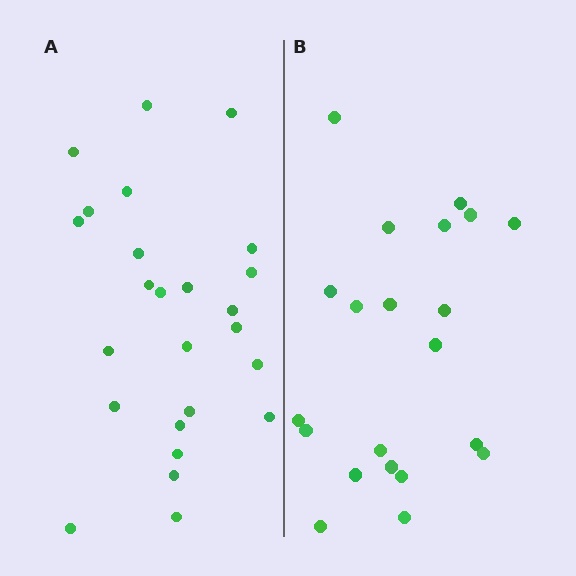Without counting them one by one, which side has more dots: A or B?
Region A (the left region) has more dots.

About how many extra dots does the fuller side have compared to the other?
Region A has about 4 more dots than region B.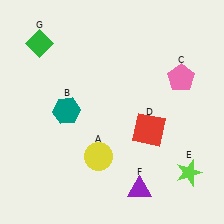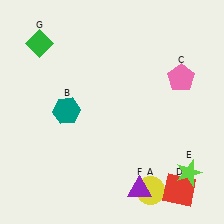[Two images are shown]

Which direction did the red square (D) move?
The red square (D) moved down.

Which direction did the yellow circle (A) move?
The yellow circle (A) moved right.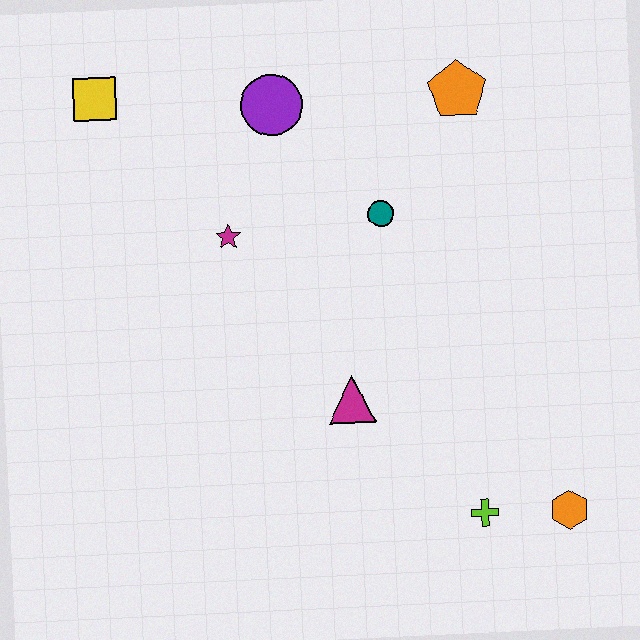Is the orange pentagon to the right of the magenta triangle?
Yes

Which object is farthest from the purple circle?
The orange hexagon is farthest from the purple circle.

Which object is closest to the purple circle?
The magenta star is closest to the purple circle.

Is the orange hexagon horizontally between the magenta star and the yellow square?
No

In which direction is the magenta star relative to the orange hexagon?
The magenta star is to the left of the orange hexagon.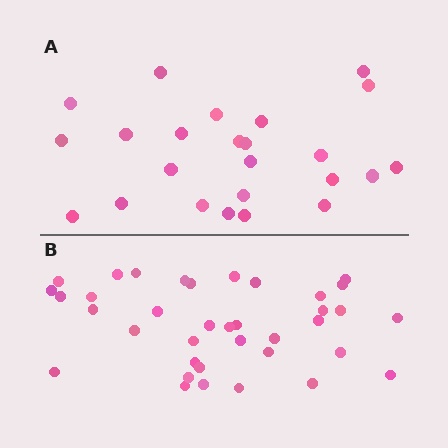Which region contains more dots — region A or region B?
Region B (the bottom region) has more dots.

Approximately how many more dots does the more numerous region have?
Region B has approximately 15 more dots than region A.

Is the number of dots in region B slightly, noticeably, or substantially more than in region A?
Region B has substantially more. The ratio is roughly 1.5 to 1.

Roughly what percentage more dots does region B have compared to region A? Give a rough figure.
About 55% more.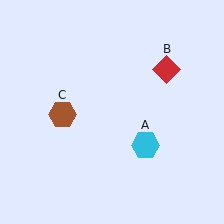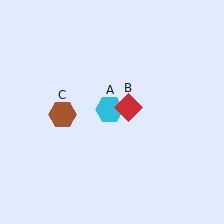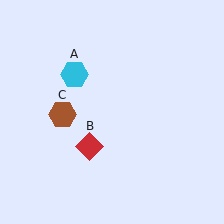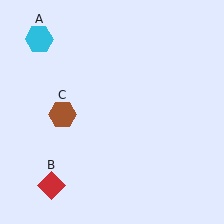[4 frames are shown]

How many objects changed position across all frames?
2 objects changed position: cyan hexagon (object A), red diamond (object B).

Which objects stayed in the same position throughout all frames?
Brown hexagon (object C) remained stationary.